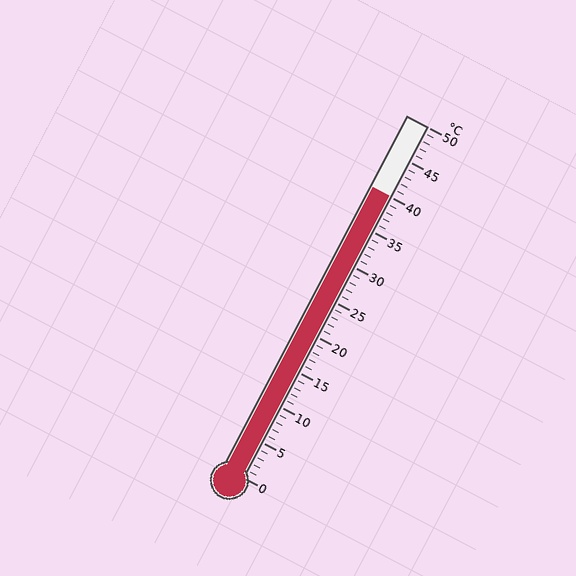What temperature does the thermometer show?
The thermometer shows approximately 40°C.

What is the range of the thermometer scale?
The thermometer scale ranges from 0°C to 50°C.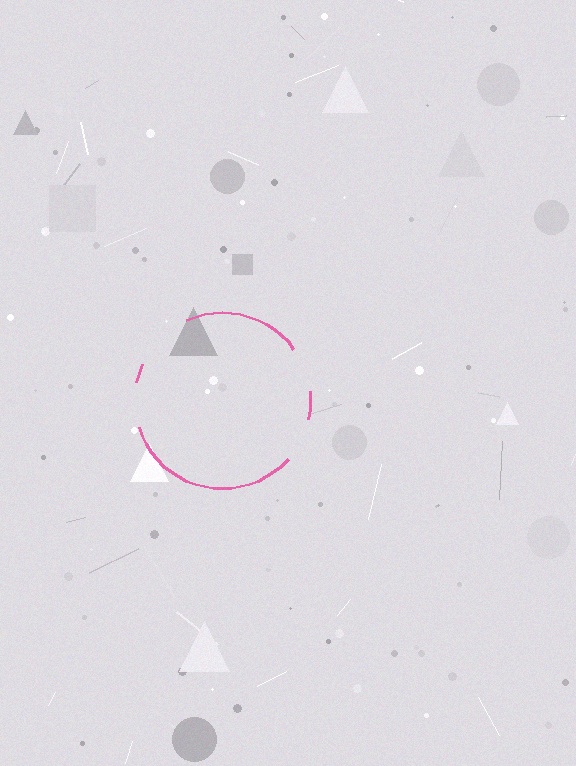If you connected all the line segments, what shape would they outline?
They would outline a circle.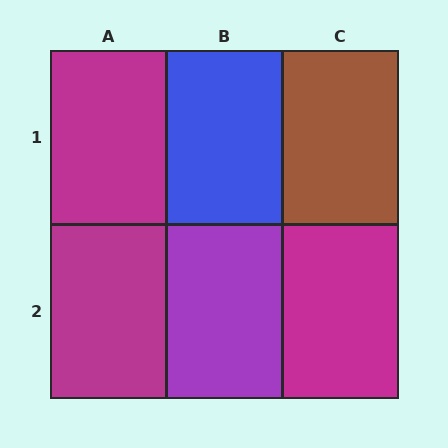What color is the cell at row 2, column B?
Purple.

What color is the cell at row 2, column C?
Magenta.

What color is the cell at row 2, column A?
Magenta.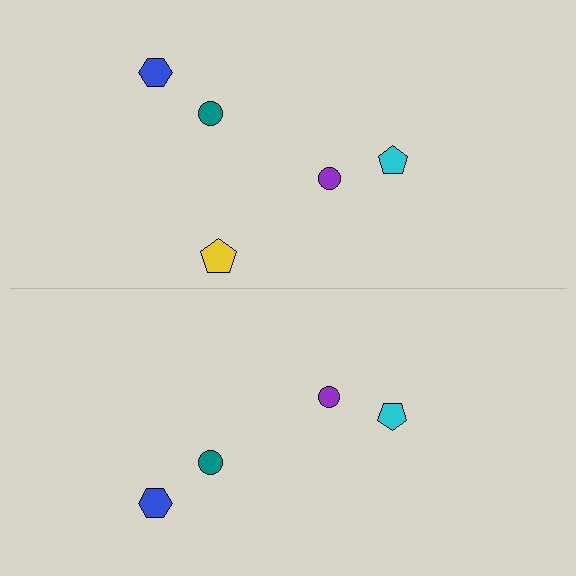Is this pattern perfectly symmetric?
No, the pattern is not perfectly symmetric. A yellow pentagon is missing from the bottom side.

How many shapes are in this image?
There are 9 shapes in this image.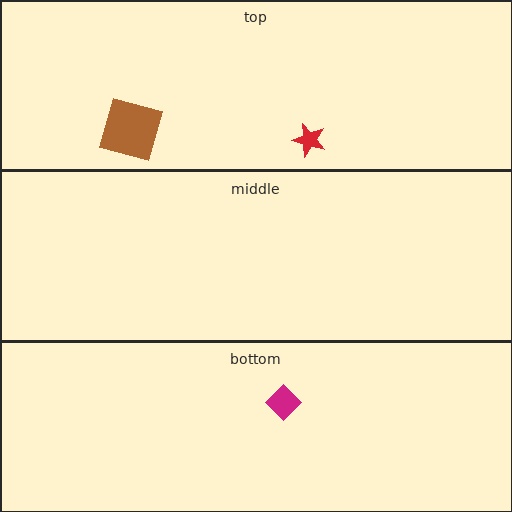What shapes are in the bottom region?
The magenta diamond.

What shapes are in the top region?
The brown square, the red star.